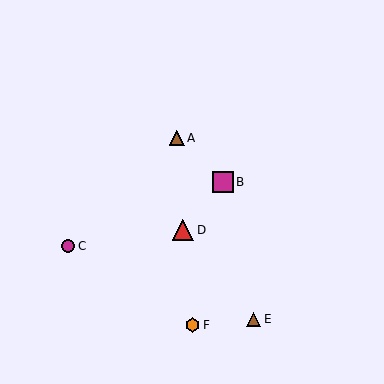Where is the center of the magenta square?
The center of the magenta square is at (223, 182).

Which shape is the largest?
The red triangle (labeled D) is the largest.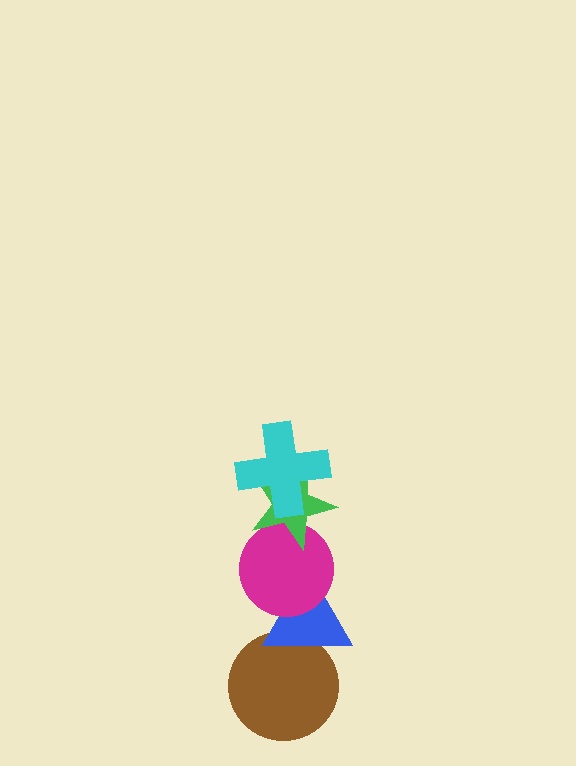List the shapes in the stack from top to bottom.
From top to bottom: the cyan cross, the green star, the magenta circle, the blue triangle, the brown circle.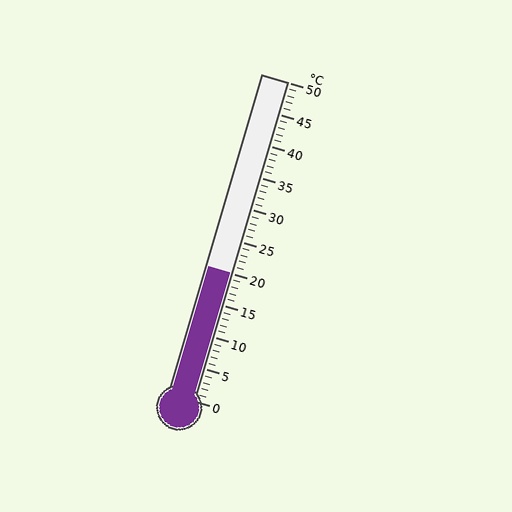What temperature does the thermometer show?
The thermometer shows approximately 20°C.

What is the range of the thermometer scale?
The thermometer scale ranges from 0°C to 50°C.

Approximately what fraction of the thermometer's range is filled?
The thermometer is filled to approximately 40% of its range.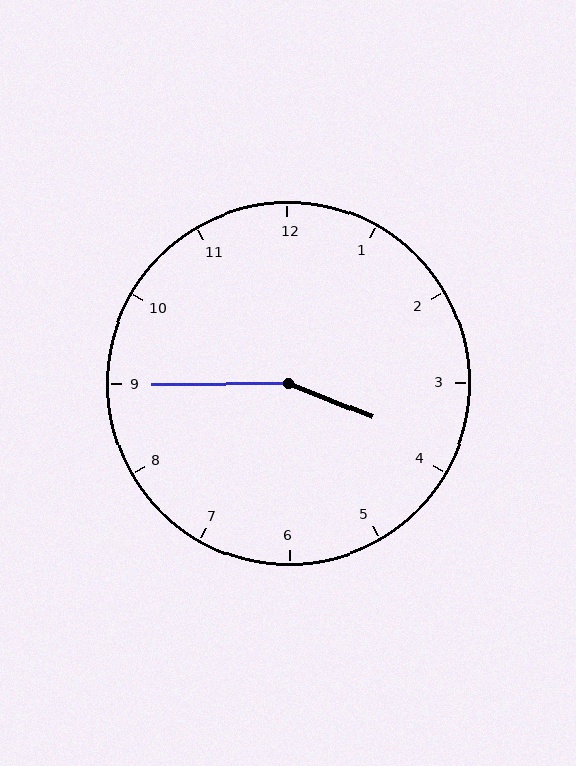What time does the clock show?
3:45.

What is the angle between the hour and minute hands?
Approximately 158 degrees.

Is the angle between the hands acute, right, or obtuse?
It is obtuse.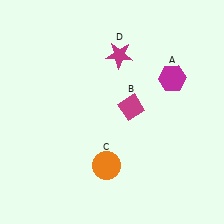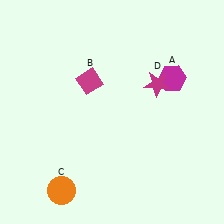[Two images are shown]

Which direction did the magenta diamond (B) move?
The magenta diamond (B) moved left.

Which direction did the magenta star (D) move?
The magenta star (D) moved right.